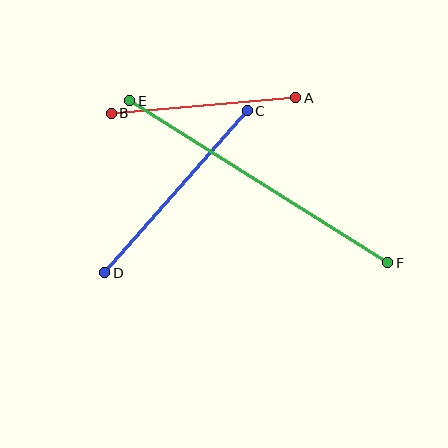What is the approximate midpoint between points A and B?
The midpoint is at approximately (203, 106) pixels.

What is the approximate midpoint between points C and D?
The midpoint is at approximately (176, 192) pixels.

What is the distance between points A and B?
The distance is approximately 185 pixels.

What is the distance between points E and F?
The distance is approximately 305 pixels.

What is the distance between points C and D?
The distance is approximately 216 pixels.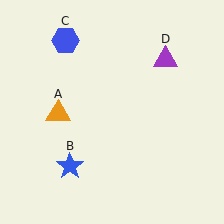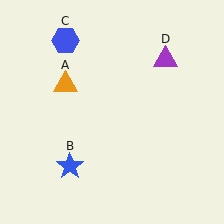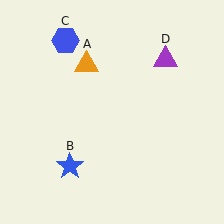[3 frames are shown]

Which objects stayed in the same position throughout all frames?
Blue star (object B) and blue hexagon (object C) and purple triangle (object D) remained stationary.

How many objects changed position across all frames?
1 object changed position: orange triangle (object A).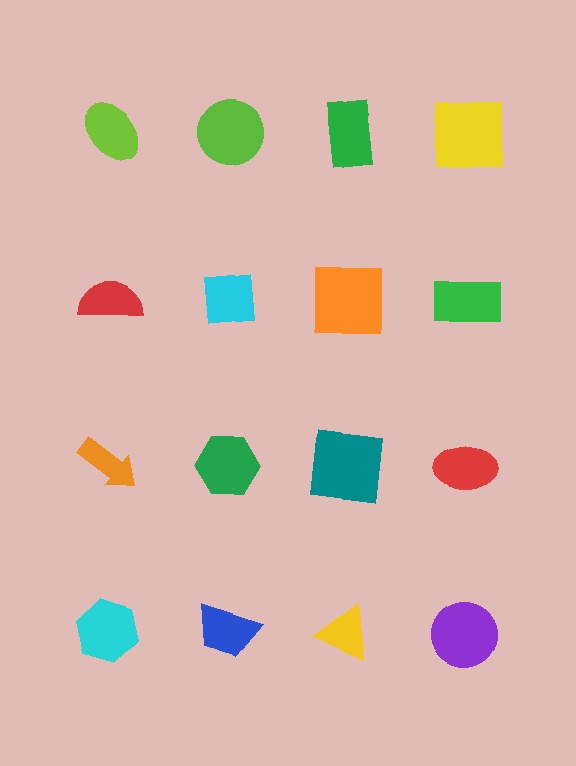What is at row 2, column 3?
An orange square.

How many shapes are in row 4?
4 shapes.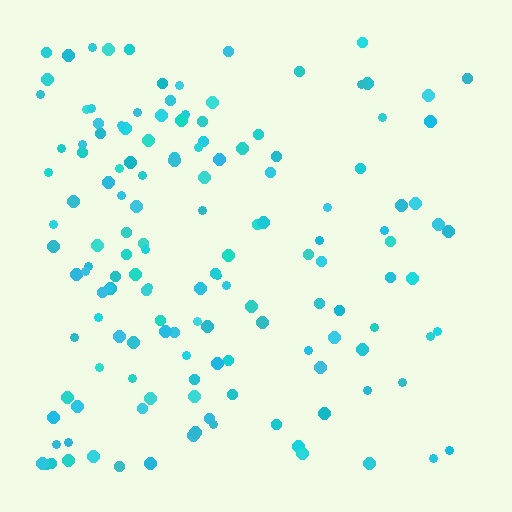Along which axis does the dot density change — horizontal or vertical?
Horizontal.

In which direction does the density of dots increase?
From right to left, with the left side densest.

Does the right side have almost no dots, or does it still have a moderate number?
Still a moderate number, just noticeably fewer than the left.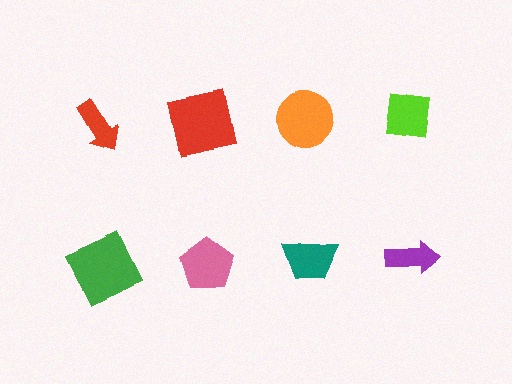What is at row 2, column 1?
A green square.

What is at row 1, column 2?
A red square.